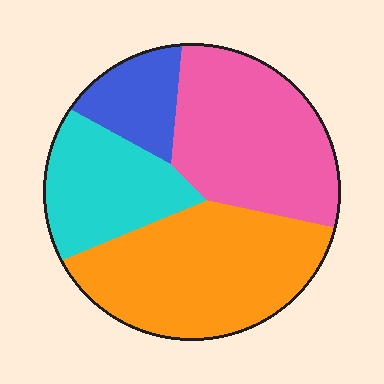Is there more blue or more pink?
Pink.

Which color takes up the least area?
Blue, at roughly 10%.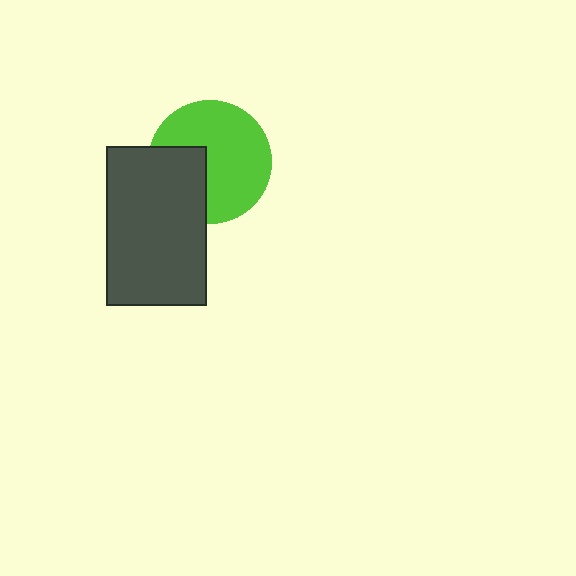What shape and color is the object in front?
The object in front is a dark gray rectangle.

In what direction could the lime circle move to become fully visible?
The lime circle could move right. That would shift it out from behind the dark gray rectangle entirely.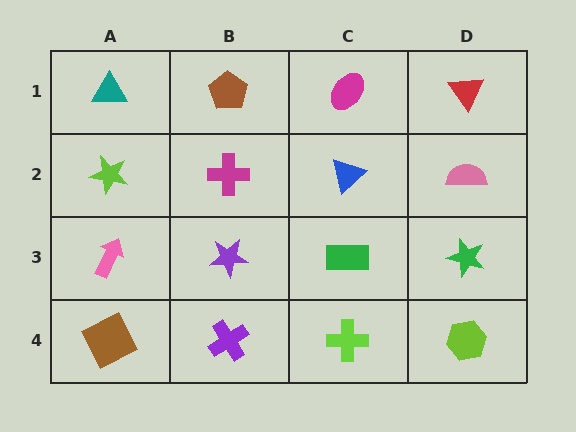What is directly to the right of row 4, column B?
A lime cross.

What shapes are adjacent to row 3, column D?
A pink semicircle (row 2, column D), a lime hexagon (row 4, column D), a green rectangle (row 3, column C).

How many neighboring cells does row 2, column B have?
4.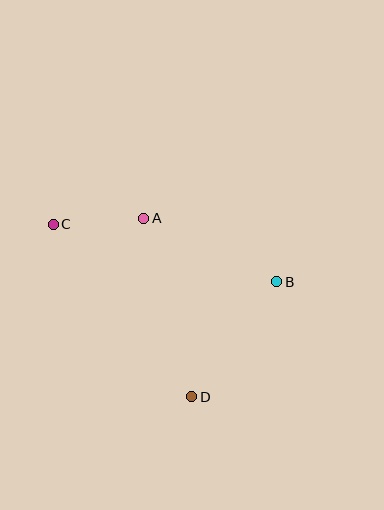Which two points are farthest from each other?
Points B and C are farthest from each other.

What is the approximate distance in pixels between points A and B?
The distance between A and B is approximately 147 pixels.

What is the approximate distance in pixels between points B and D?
The distance between B and D is approximately 143 pixels.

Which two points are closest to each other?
Points A and C are closest to each other.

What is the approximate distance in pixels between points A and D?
The distance between A and D is approximately 185 pixels.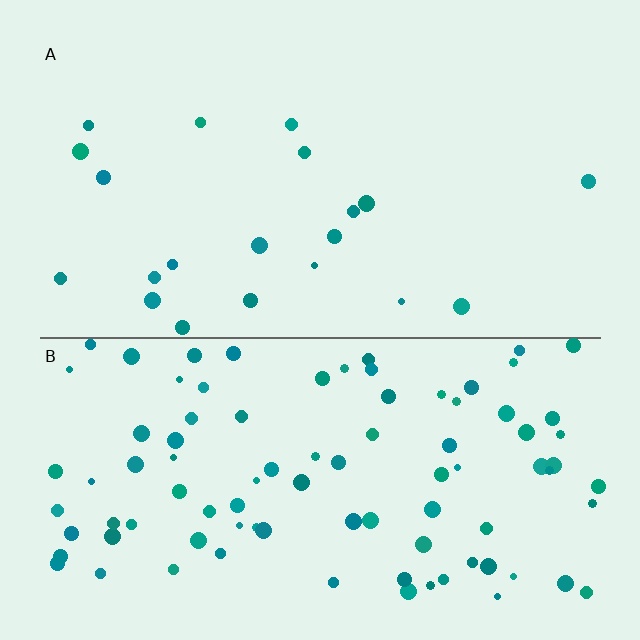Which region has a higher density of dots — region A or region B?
B (the bottom).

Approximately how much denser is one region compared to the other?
Approximately 4.4× — region B over region A.